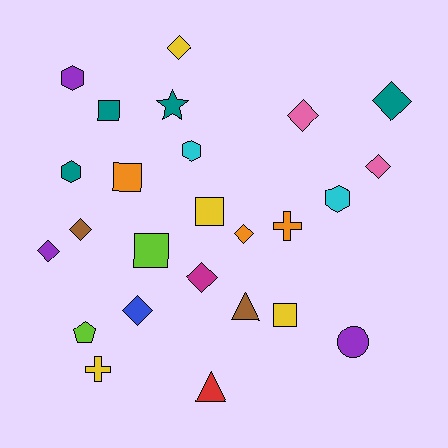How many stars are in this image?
There is 1 star.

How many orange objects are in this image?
There are 3 orange objects.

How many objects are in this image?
There are 25 objects.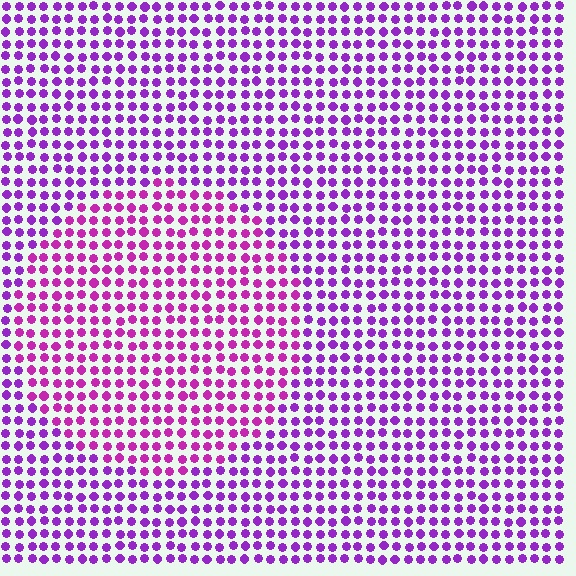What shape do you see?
I see a circle.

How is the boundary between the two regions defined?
The boundary is defined purely by a slight shift in hue (about 27 degrees). Spacing, size, and orientation are identical on both sides.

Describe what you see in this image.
The image is filled with small purple elements in a uniform arrangement. A circle-shaped region is visible where the elements are tinted to a slightly different hue, forming a subtle color boundary.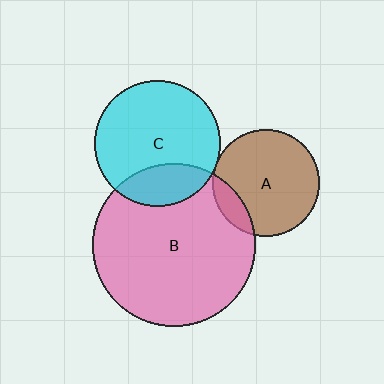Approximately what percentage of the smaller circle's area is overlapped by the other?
Approximately 15%.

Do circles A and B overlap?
Yes.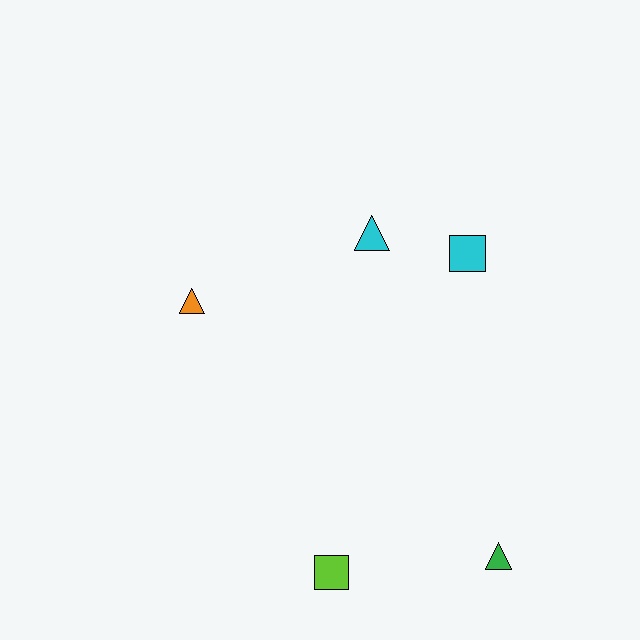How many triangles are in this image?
There are 3 triangles.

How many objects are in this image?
There are 5 objects.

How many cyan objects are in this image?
There are 2 cyan objects.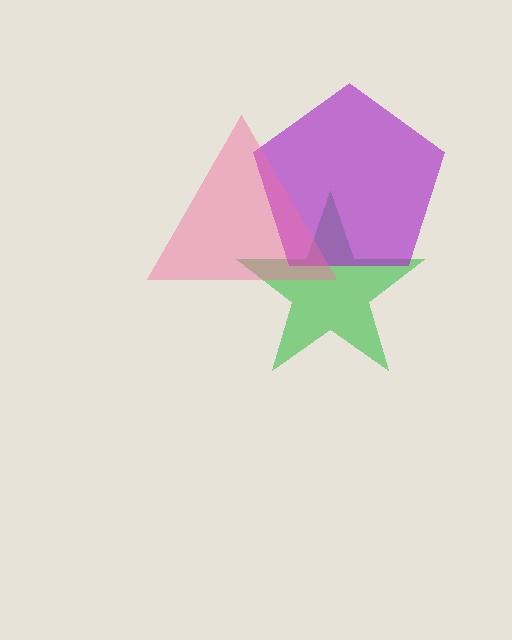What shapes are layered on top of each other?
The layered shapes are: a green star, a purple pentagon, a pink triangle.